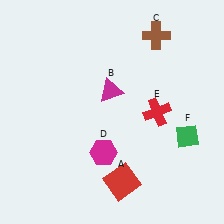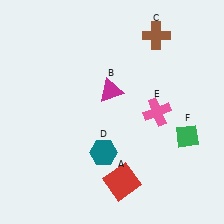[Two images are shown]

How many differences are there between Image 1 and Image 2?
There are 2 differences between the two images.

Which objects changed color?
D changed from magenta to teal. E changed from red to pink.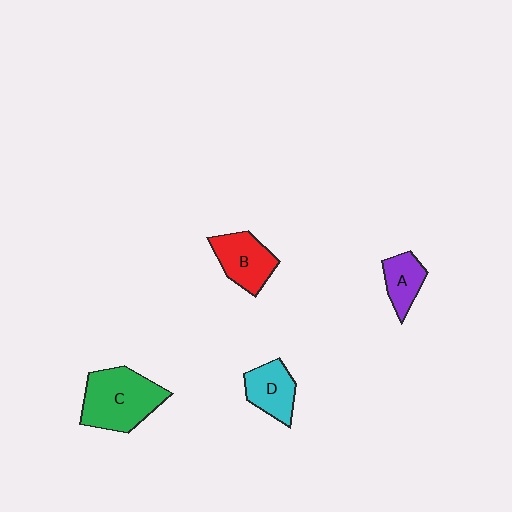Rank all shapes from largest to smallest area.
From largest to smallest: C (green), B (red), D (cyan), A (purple).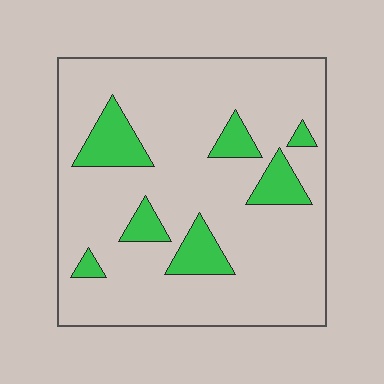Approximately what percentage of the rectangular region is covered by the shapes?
Approximately 15%.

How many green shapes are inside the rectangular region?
7.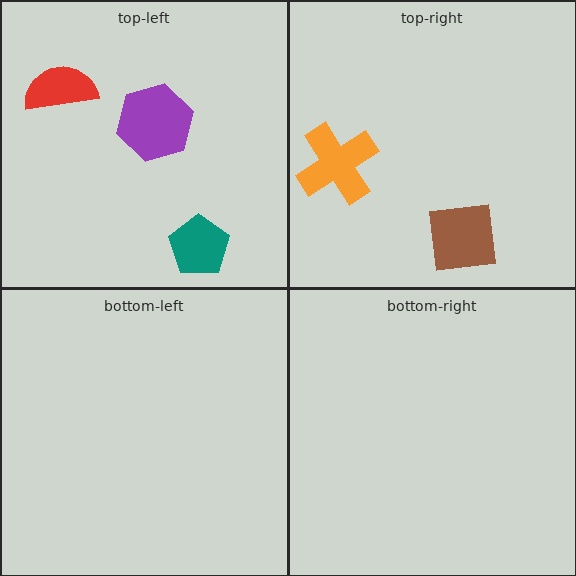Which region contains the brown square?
The top-right region.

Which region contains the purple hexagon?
The top-left region.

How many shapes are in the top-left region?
3.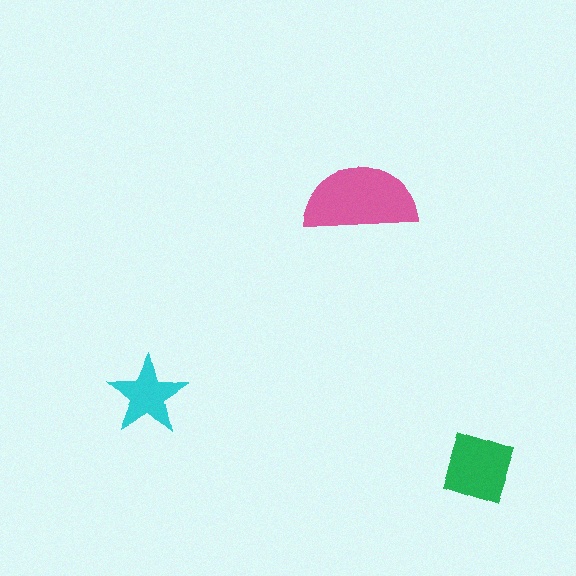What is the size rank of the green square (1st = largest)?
2nd.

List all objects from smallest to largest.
The cyan star, the green square, the pink semicircle.